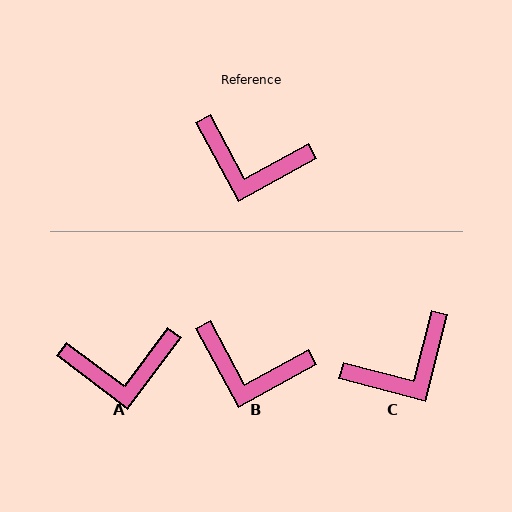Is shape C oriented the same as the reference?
No, it is off by about 47 degrees.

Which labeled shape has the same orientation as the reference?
B.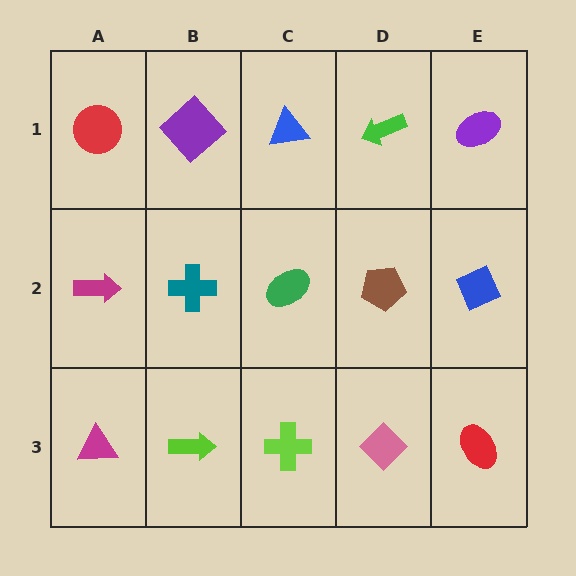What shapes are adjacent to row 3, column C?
A green ellipse (row 2, column C), a lime arrow (row 3, column B), a pink diamond (row 3, column D).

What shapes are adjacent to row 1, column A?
A magenta arrow (row 2, column A), a purple diamond (row 1, column B).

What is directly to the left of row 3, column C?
A lime arrow.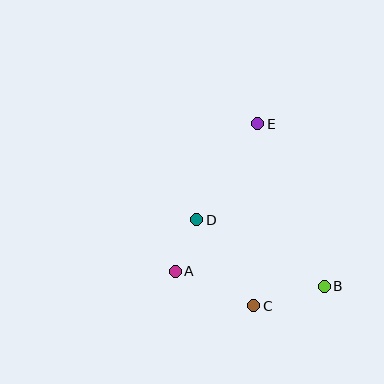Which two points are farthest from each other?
Points C and E are farthest from each other.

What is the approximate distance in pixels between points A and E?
The distance between A and E is approximately 169 pixels.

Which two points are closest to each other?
Points A and D are closest to each other.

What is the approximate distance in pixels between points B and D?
The distance between B and D is approximately 144 pixels.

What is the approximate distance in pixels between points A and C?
The distance between A and C is approximately 86 pixels.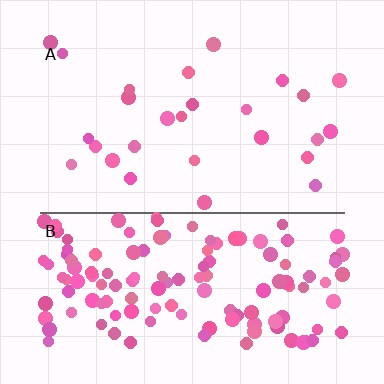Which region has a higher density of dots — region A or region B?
B (the bottom).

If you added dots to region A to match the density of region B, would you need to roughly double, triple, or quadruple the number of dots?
Approximately quadruple.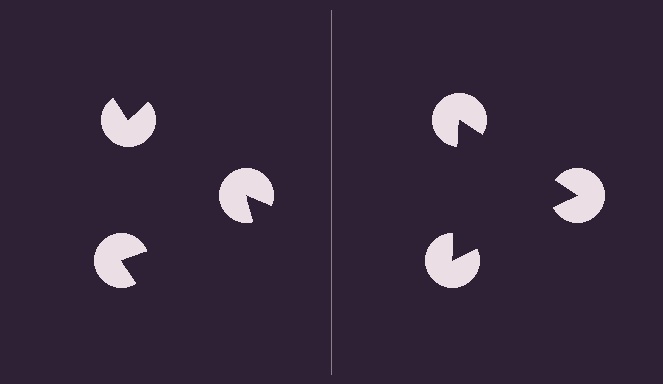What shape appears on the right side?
An illusory triangle.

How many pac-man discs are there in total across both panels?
6 — 3 on each side.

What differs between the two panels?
The pac-man discs are positioned identically on both sides; only the wedge orientations differ. On the right they align to a triangle; on the left they are misaligned.